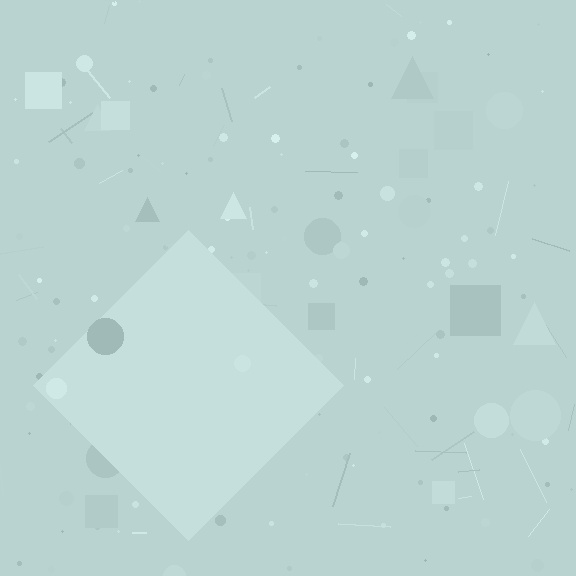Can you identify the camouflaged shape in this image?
The camouflaged shape is a diamond.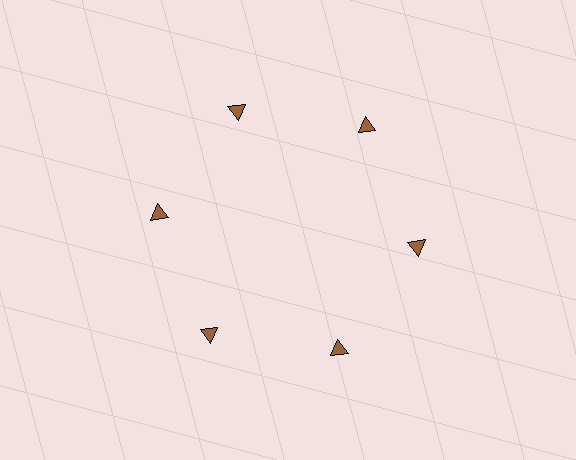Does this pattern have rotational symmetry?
Yes, this pattern has 6-fold rotational symmetry. It looks the same after rotating 60 degrees around the center.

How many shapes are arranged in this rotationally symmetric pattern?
There are 6 shapes, arranged in 6 groups of 1.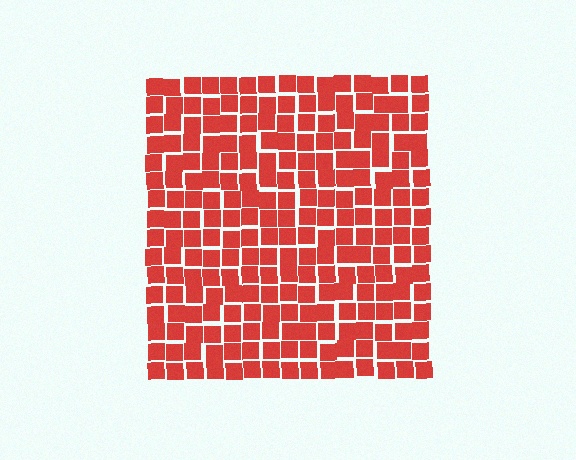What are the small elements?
The small elements are squares.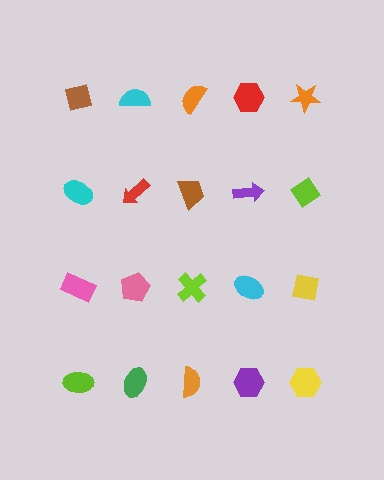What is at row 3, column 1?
A pink rectangle.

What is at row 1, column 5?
An orange star.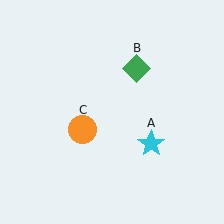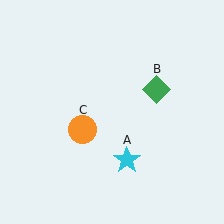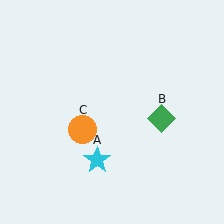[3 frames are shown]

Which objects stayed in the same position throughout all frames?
Orange circle (object C) remained stationary.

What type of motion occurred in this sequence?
The cyan star (object A), green diamond (object B) rotated clockwise around the center of the scene.